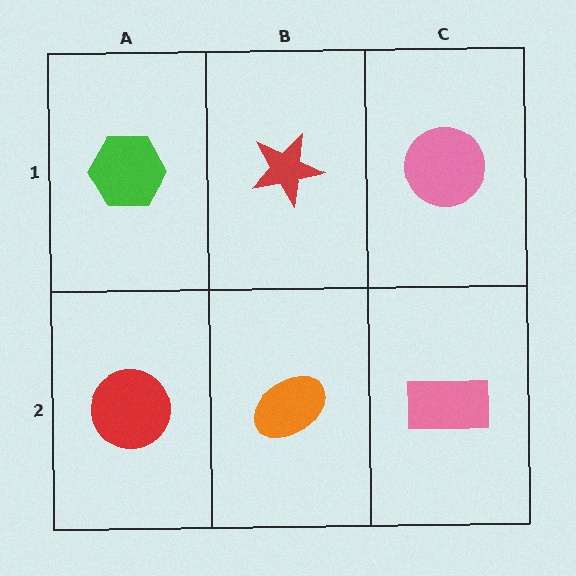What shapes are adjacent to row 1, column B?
An orange ellipse (row 2, column B), a green hexagon (row 1, column A), a pink circle (row 1, column C).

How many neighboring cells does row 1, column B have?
3.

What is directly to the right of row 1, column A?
A red star.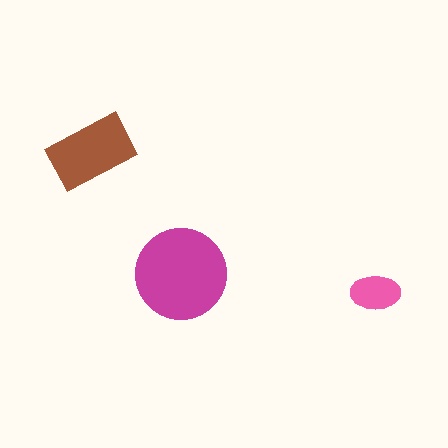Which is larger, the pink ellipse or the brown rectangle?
The brown rectangle.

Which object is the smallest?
The pink ellipse.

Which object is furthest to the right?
The pink ellipse is rightmost.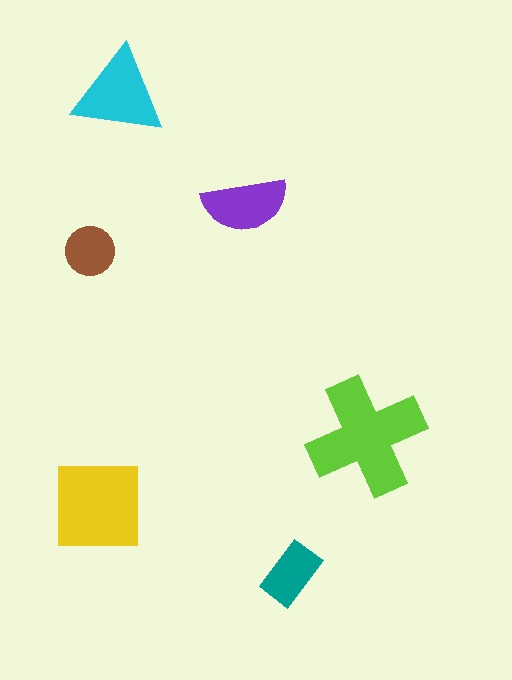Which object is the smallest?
The brown circle.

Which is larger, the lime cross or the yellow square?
The lime cross.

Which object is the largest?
The lime cross.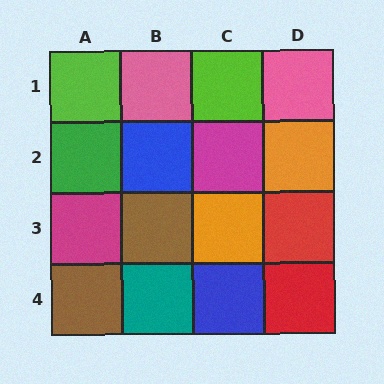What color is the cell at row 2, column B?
Blue.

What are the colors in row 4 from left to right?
Brown, teal, blue, red.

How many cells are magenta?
2 cells are magenta.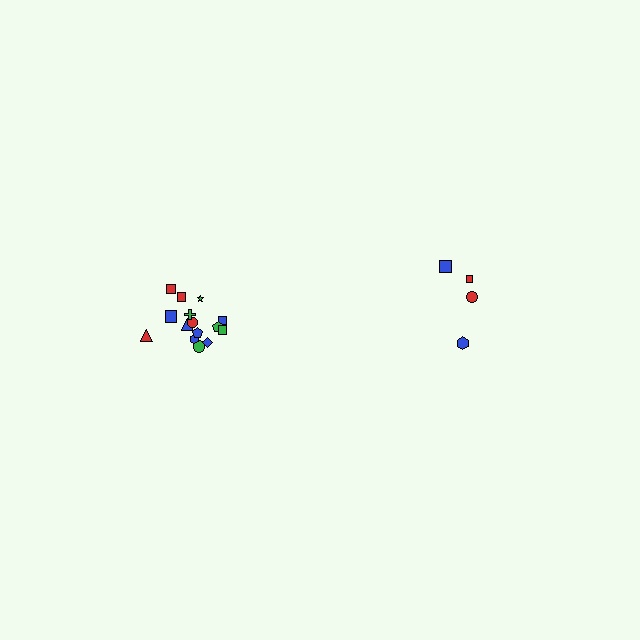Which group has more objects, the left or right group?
The left group.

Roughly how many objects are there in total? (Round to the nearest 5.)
Roughly 20 objects in total.